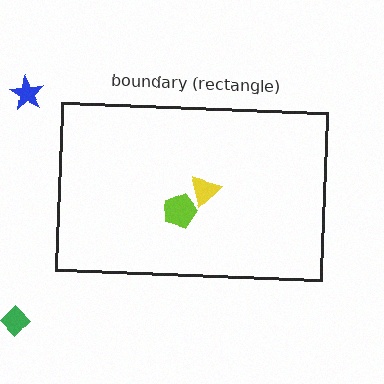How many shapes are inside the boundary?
2 inside, 2 outside.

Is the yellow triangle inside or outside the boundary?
Inside.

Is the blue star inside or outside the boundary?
Outside.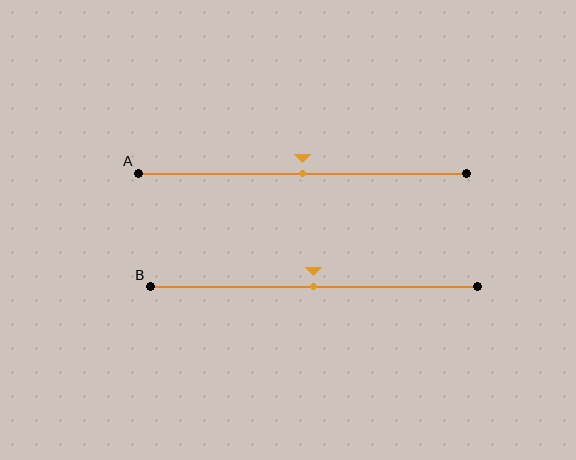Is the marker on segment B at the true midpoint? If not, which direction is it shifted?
Yes, the marker on segment B is at the true midpoint.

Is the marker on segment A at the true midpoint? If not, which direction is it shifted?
Yes, the marker on segment A is at the true midpoint.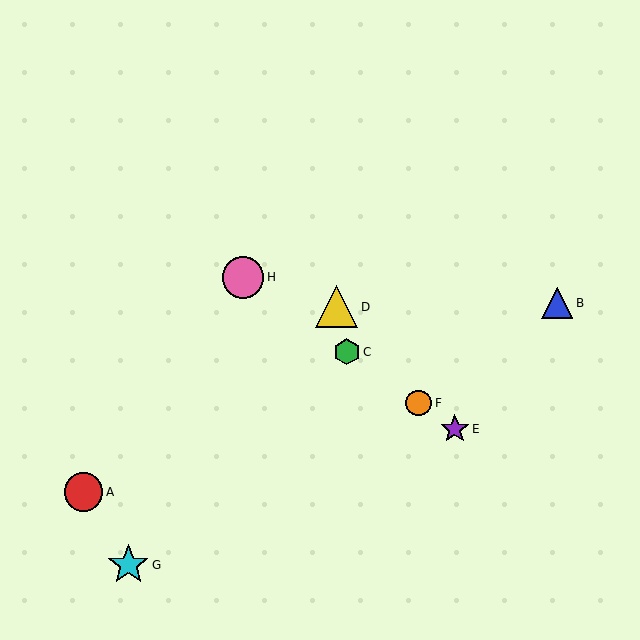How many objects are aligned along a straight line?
4 objects (C, E, F, H) are aligned along a straight line.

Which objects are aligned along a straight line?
Objects C, E, F, H are aligned along a straight line.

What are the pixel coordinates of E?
Object E is at (455, 429).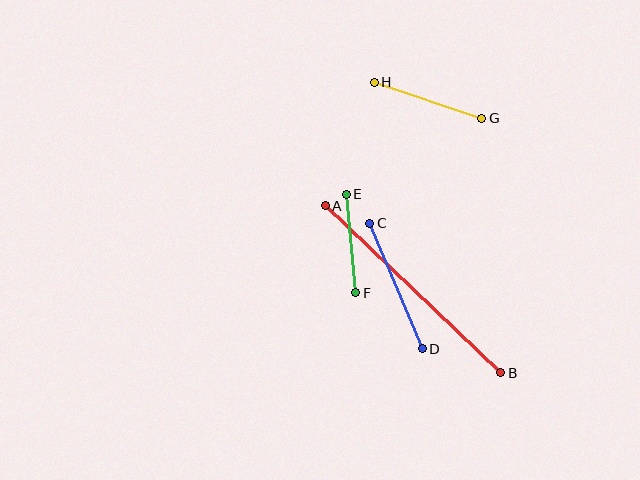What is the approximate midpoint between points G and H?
The midpoint is at approximately (428, 100) pixels.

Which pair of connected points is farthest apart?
Points A and B are farthest apart.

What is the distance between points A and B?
The distance is approximately 242 pixels.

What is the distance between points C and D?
The distance is approximately 136 pixels.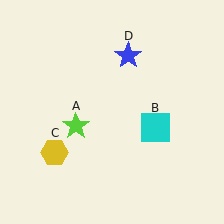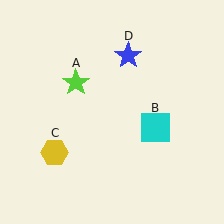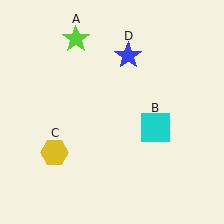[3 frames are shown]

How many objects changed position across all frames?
1 object changed position: lime star (object A).